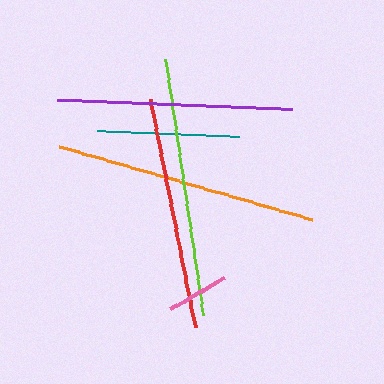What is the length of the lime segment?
The lime segment is approximately 258 pixels long.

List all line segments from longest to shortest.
From longest to shortest: orange, lime, purple, red, teal, pink.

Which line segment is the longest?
The orange line is the longest at approximately 263 pixels.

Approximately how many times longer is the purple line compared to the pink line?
The purple line is approximately 3.8 times the length of the pink line.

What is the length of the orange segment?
The orange segment is approximately 263 pixels long.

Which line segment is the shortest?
The pink line is the shortest at approximately 62 pixels.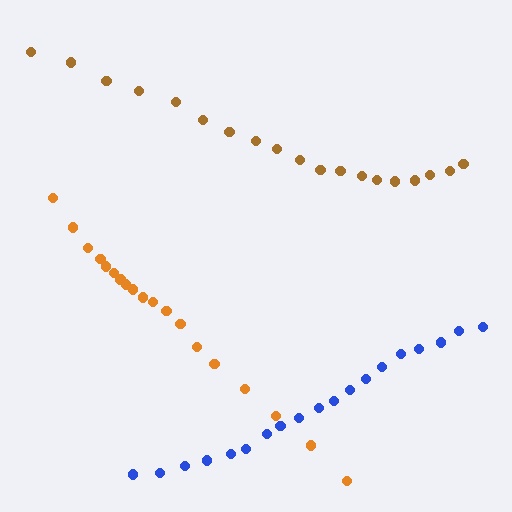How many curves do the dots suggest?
There are 3 distinct paths.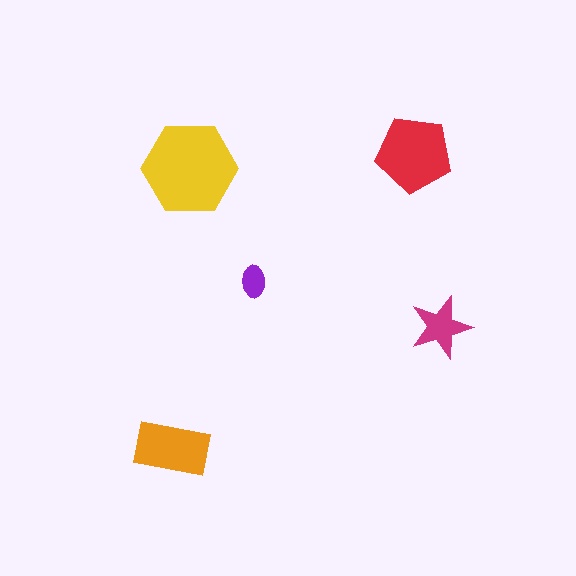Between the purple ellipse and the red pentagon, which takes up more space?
The red pentagon.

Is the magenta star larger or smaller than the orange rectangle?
Smaller.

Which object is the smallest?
The purple ellipse.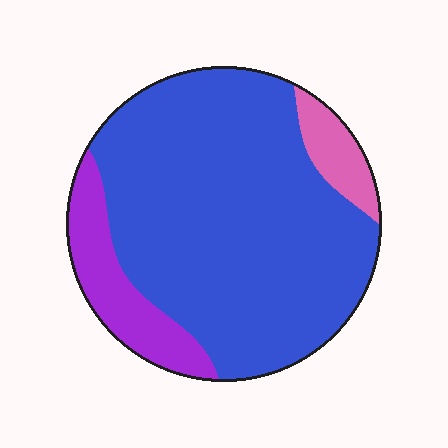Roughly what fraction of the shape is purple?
Purple covers around 15% of the shape.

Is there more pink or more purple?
Purple.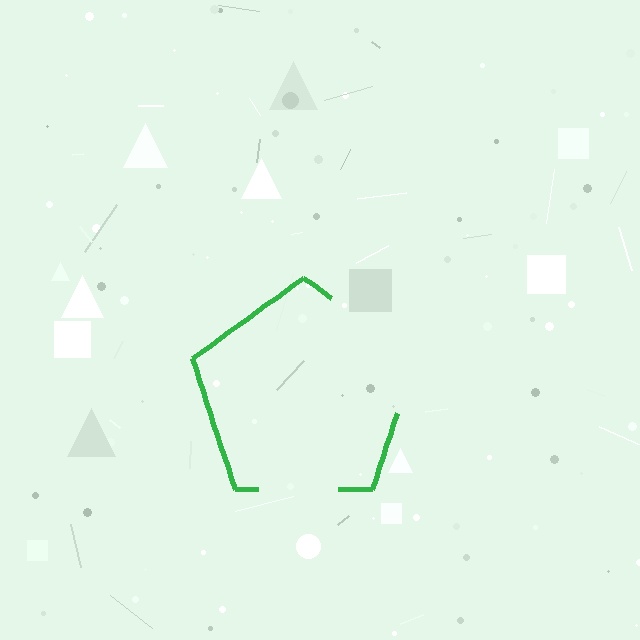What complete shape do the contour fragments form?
The contour fragments form a pentagon.